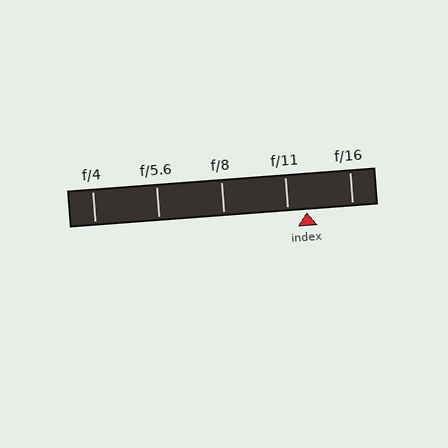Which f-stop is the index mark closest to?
The index mark is closest to f/11.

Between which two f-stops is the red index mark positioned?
The index mark is between f/11 and f/16.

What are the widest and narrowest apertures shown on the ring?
The widest aperture shown is f/4 and the narrowest is f/16.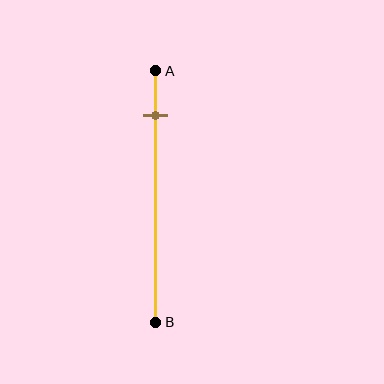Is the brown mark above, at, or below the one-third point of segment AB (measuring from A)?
The brown mark is above the one-third point of segment AB.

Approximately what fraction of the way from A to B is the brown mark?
The brown mark is approximately 20% of the way from A to B.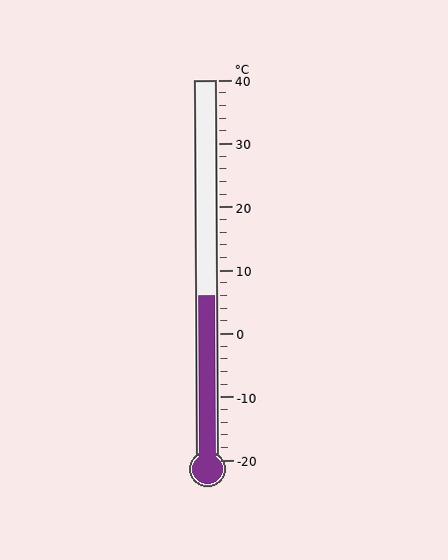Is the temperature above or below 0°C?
The temperature is above 0°C.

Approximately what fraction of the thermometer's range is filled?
The thermometer is filled to approximately 45% of its range.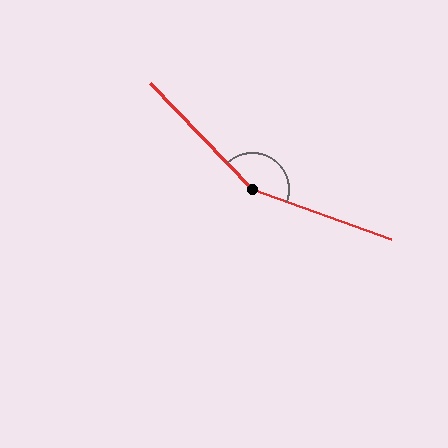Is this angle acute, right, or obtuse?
It is obtuse.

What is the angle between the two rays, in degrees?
Approximately 154 degrees.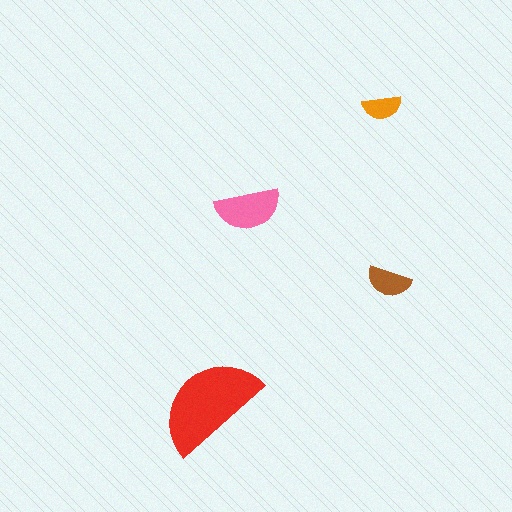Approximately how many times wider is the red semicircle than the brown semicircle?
About 2.5 times wider.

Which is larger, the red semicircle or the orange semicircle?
The red one.